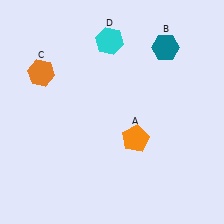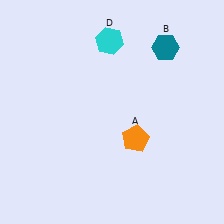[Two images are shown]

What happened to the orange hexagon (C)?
The orange hexagon (C) was removed in Image 2. It was in the top-left area of Image 1.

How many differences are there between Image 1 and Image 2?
There is 1 difference between the two images.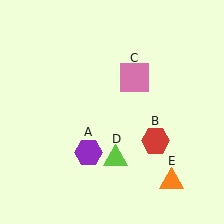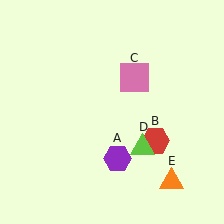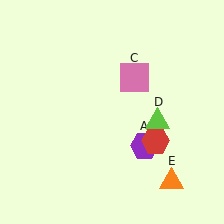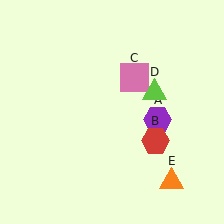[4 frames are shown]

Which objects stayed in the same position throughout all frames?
Red hexagon (object B) and pink square (object C) and orange triangle (object E) remained stationary.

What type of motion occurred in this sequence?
The purple hexagon (object A), lime triangle (object D) rotated counterclockwise around the center of the scene.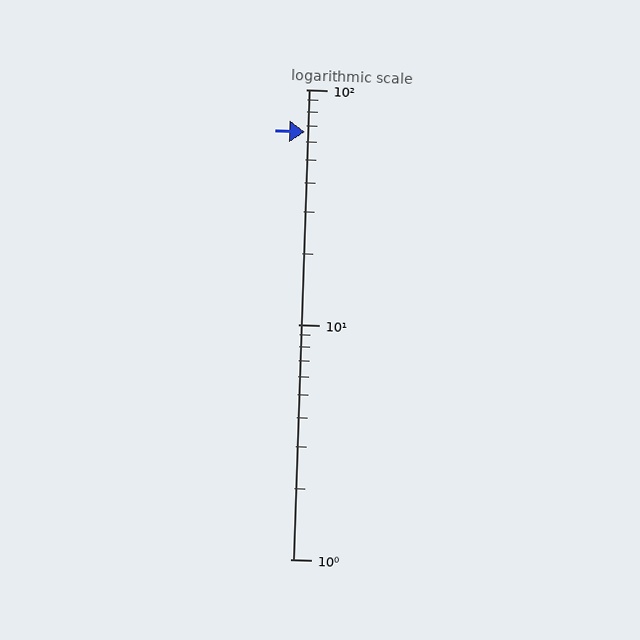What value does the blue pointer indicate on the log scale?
The pointer indicates approximately 66.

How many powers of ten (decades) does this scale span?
The scale spans 2 decades, from 1 to 100.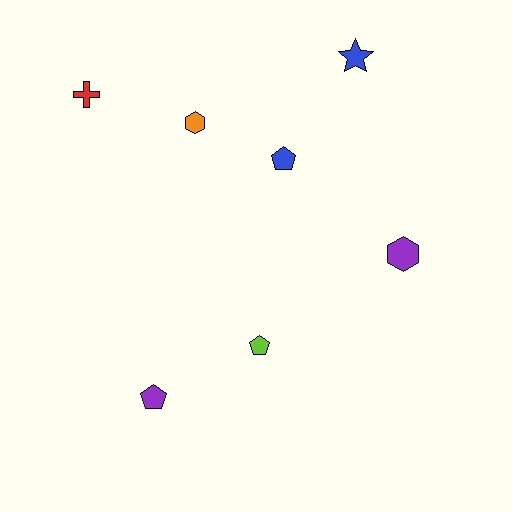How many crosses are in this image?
There is 1 cross.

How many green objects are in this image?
There are no green objects.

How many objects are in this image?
There are 7 objects.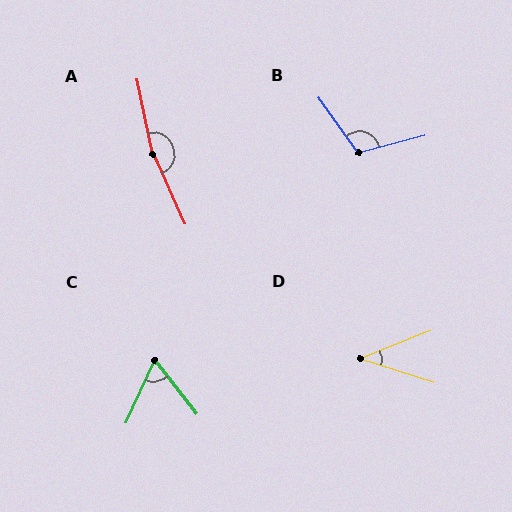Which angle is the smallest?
D, at approximately 40 degrees.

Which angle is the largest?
A, at approximately 168 degrees.